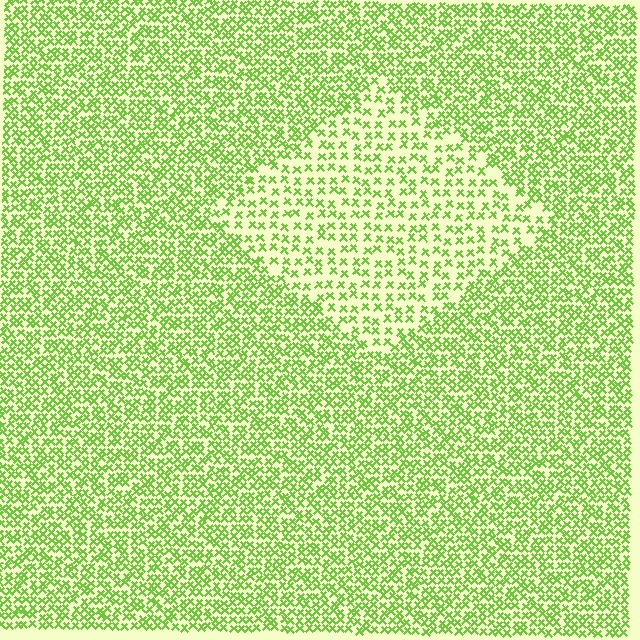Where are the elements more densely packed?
The elements are more densely packed outside the diamond boundary.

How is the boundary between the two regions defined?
The boundary is defined by a change in element density (approximately 1.9x ratio). All elements are the same color, size, and shape.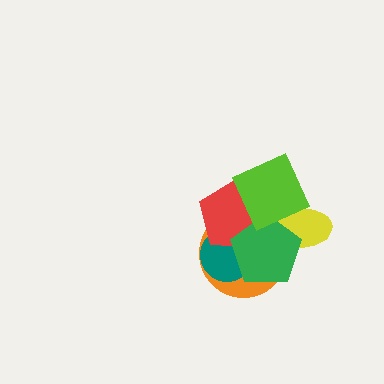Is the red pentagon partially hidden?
Yes, it is partially covered by another shape.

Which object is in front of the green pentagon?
The lime diamond is in front of the green pentagon.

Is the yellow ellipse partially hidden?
Yes, it is partially covered by another shape.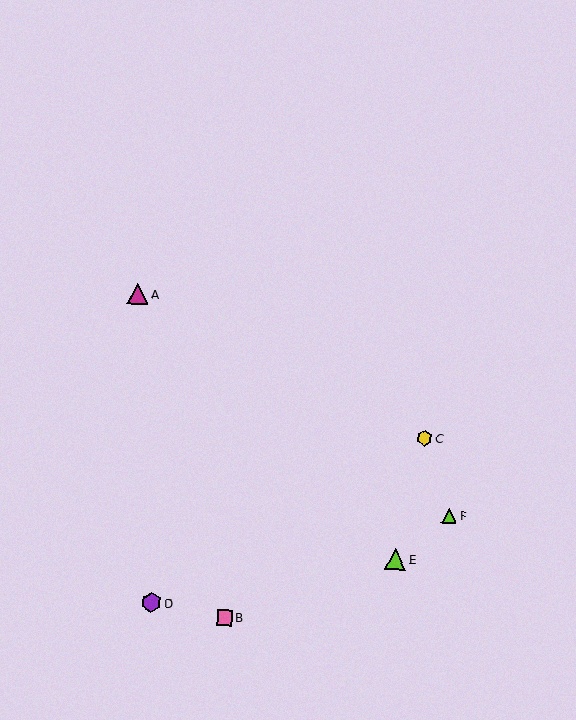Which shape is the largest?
The lime triangle (labeled E) is the largest.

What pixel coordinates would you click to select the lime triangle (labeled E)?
Click at (396, 560) to select the lime triangle E.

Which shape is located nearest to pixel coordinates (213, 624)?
The pink square (labeled B) at (224, 618) is nearest to that location.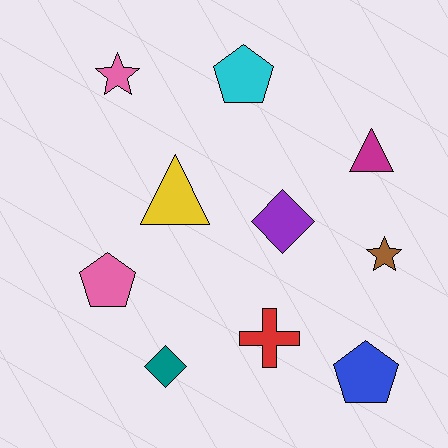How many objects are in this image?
There are 10 objects.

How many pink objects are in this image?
There are 2 pink objects.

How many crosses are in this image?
There is 1 cross.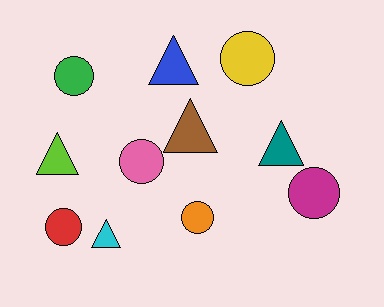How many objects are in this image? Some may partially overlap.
There are 11 objects.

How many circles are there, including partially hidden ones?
There are 6 circles.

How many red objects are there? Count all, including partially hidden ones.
There is 1 red object.